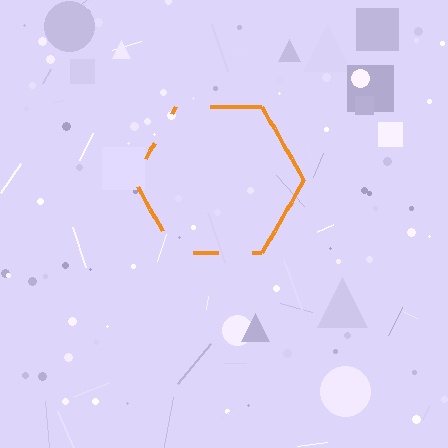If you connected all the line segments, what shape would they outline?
They would outline a hexagon.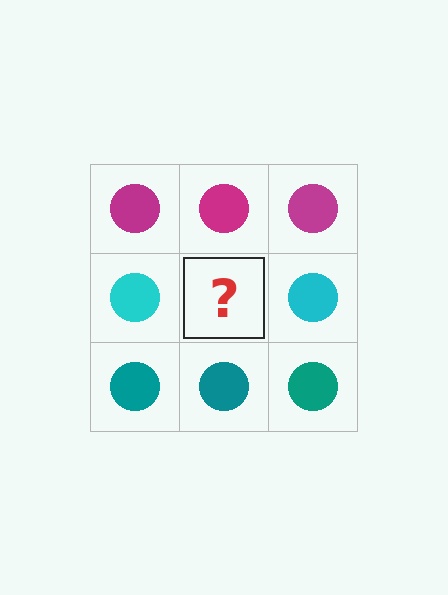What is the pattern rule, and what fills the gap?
The rule is that each row has a consistent color. The gap should be filled with a cyan circle.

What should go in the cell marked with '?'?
The missing cell should contain a cyan circle.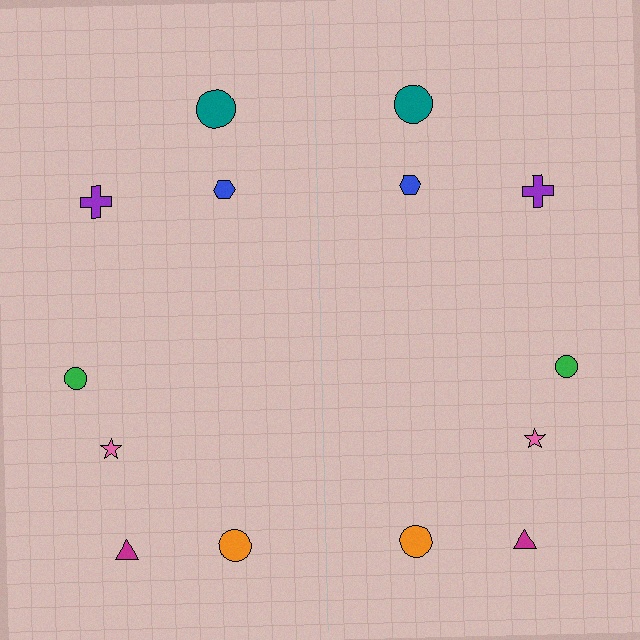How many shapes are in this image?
There are 14 shapes in this image.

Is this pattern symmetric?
Yes, this pattern has bilateral (reflection) symmetry.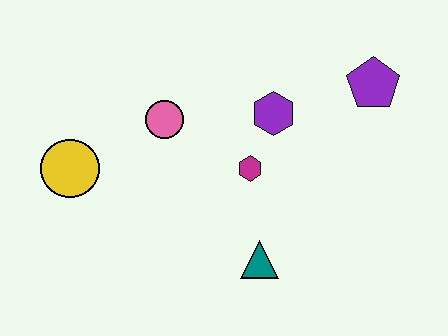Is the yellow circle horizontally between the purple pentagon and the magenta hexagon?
No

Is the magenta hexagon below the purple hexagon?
Yes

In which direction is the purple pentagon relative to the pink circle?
The purple pentagon is to the right of the pink circle.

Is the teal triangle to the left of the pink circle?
No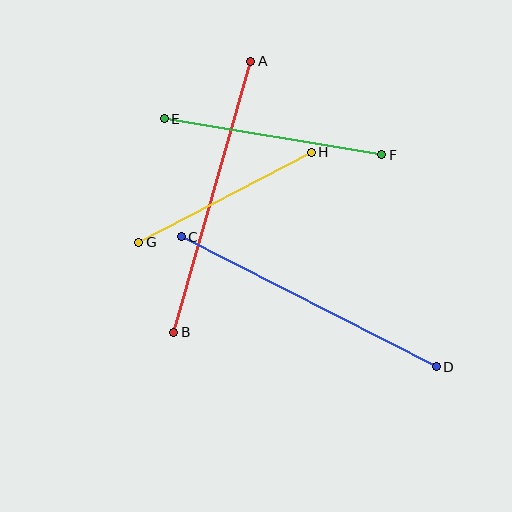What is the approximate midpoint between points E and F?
The midpoint is at approximately (273, 137) pixels.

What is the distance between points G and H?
The distance is approximately 195 pixels.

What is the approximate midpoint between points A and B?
The midpoint is at approximately (212, 197) pixels.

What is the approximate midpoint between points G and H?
The midpoint is at approximately (225, 197) pixels.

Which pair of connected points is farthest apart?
Points C and D are farthest apart.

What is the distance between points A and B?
The distance is approximately 282 pixels.